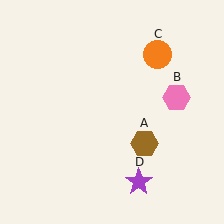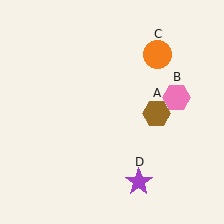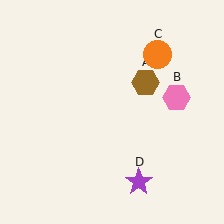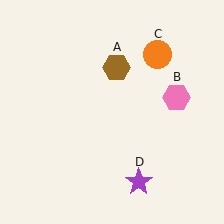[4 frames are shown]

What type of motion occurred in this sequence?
The brown hexagon (object A) rotated counterclockwise around the center of the scene.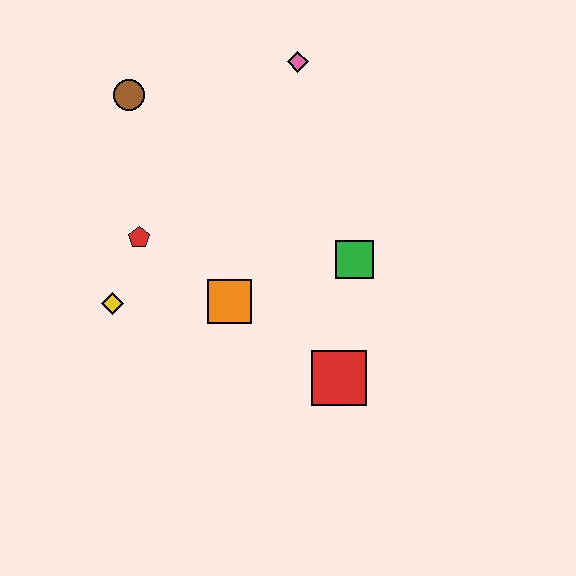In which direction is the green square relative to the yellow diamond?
The green square is to the right of the yellow diamond.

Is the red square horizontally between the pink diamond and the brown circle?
No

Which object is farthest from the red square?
The brown circle is farthest from the red square.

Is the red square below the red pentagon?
Yes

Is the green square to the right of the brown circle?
Yes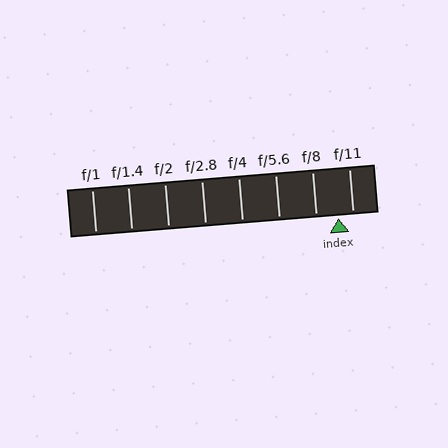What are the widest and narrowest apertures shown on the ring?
The widest aperture shown is f/1 and the narrowest is f/11.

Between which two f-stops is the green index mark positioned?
The index mark is between f/8 and f/11.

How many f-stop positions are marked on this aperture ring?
There are 8 f-stop positions marked.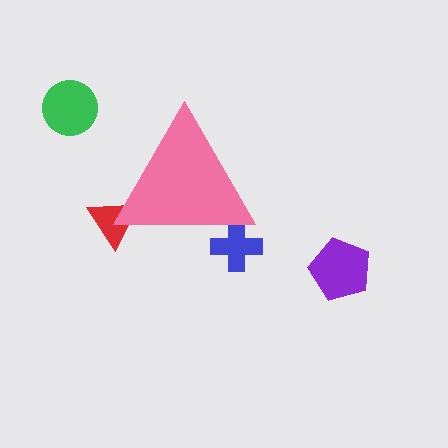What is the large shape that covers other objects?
A pink triangle.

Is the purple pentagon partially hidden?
No, the purple pentagon is fully visible.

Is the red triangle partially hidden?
Yes, the red triangle is partially hidden behind the pink triangle.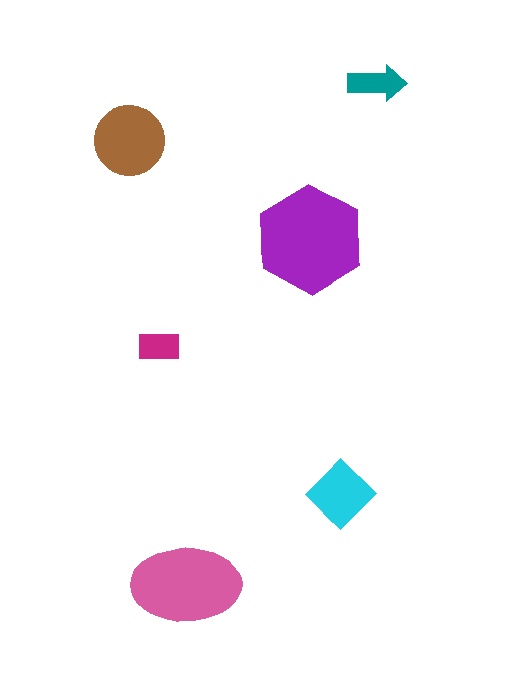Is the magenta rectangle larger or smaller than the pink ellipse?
Smaller.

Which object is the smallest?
The magenta rectangle.